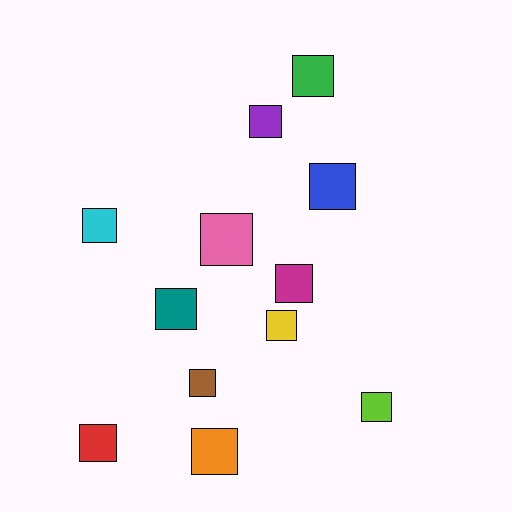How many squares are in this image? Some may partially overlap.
There are 12 squares.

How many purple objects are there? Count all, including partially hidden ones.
There is 1 purple object.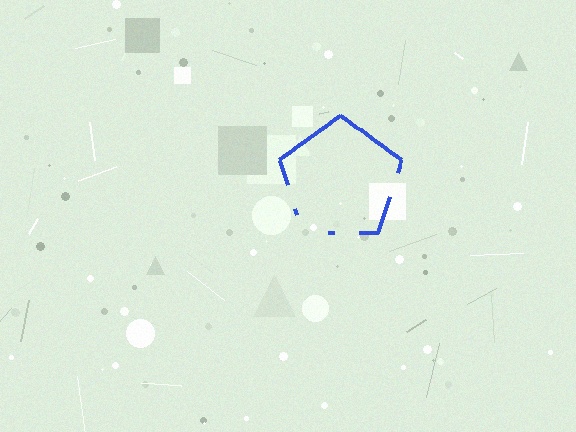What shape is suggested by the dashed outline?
The dashed outline suggests a pentagon.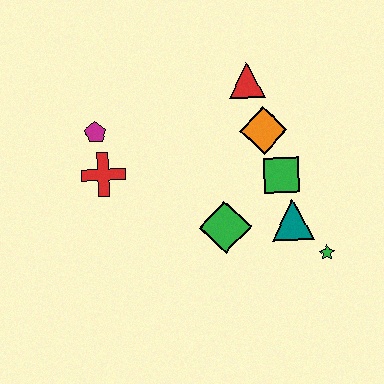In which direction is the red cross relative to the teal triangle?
The red cross is to the left of the teal triangle.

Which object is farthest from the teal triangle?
The magenta pentagon is farthest from the teal triangle.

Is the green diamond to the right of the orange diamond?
No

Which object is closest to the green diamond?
The teal triangle is closest to the green diamond.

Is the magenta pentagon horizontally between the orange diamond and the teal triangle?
No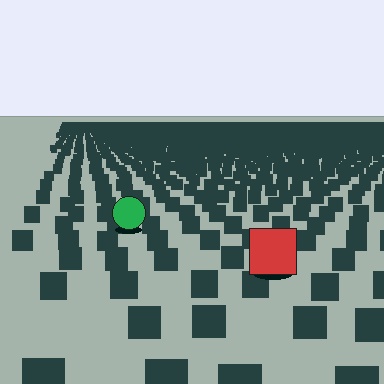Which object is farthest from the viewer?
The green circle is farthest from the viewer. It appears smaller and the ground texture around it is denser.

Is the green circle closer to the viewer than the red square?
No. The red square is closer — you can tell from the texture gradient: the ground texture is coarser near it.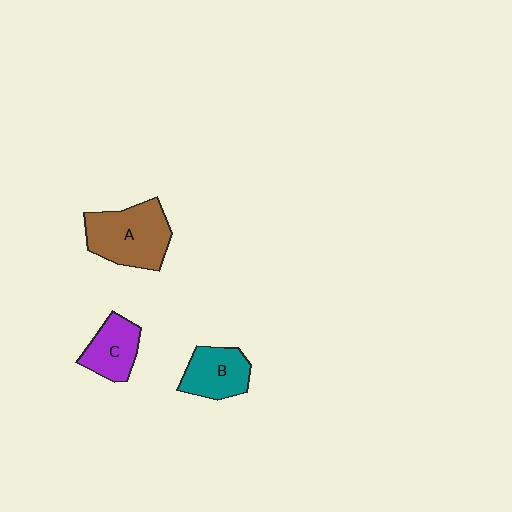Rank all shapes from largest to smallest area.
From largest to smallest: A (brown), B (teal), C (purple).